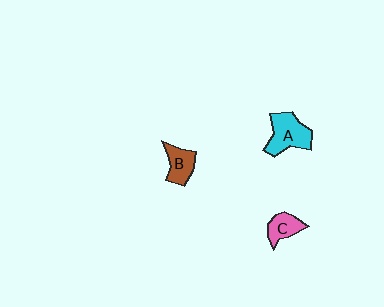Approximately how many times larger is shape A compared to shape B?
Approximately 1.5 times.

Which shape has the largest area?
Shape A (cyan).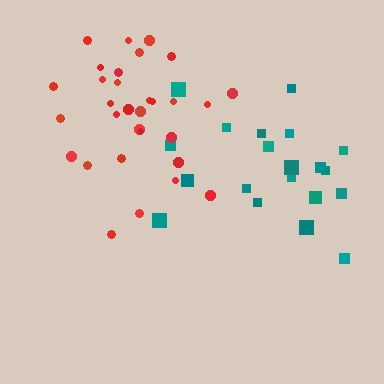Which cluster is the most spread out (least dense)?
Teal.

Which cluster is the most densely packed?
Red.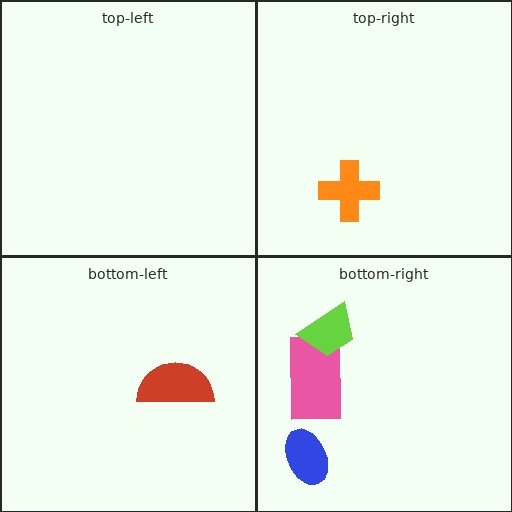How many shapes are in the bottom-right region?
3.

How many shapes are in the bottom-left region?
1.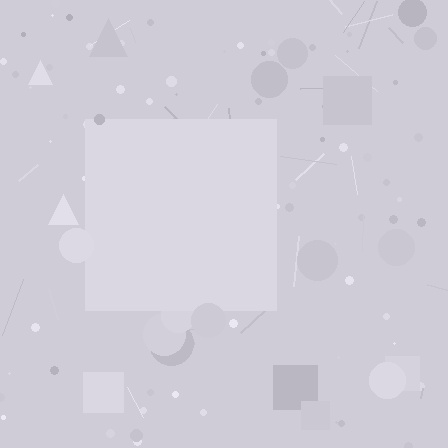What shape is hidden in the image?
A square is hidden in the image.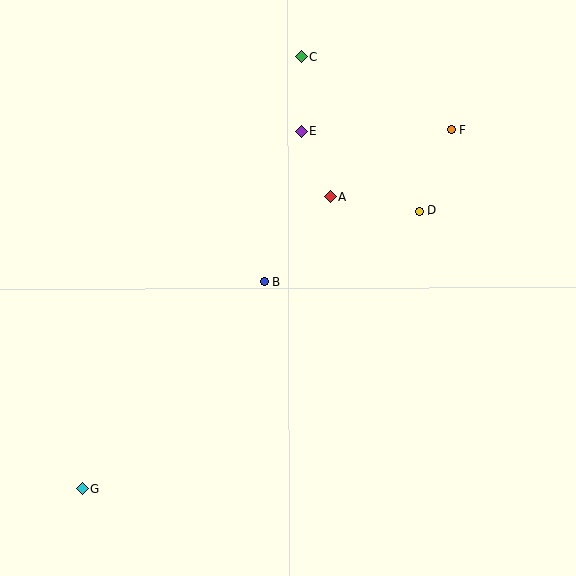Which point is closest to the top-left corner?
Point C is closest to the top-left corner.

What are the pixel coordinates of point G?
Point G is at (82, 489).